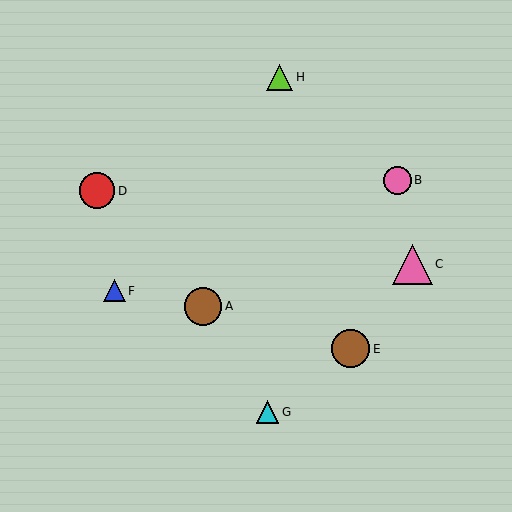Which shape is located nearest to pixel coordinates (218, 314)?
The brown circle (labeled A) at (203, 306) is nearest to that location.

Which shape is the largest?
The pink triangle (labeled C) is the largest.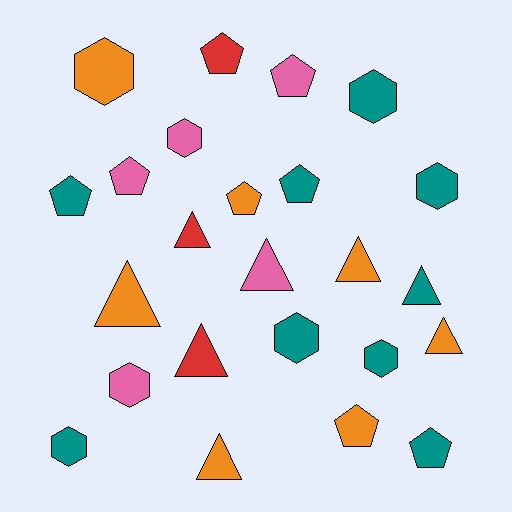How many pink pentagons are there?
There are 2 pink pentagons.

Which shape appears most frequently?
Hexagon, with 8 objects.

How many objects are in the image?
There are 24 objects.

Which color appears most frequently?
Teal, with 9 objects.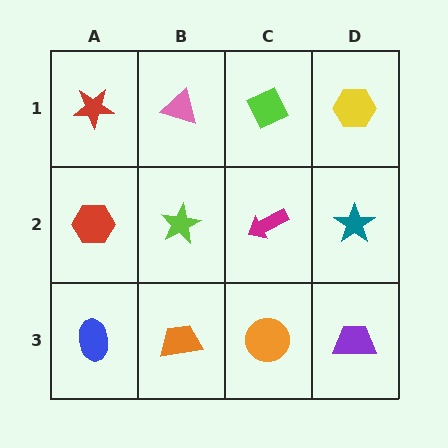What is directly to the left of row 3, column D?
An orange circle.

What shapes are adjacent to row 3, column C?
A magenta arrow (row 2, column C), an orange trapezoid (row 3, column B), a purple trapezoid (row 3, column D).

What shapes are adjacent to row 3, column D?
A teal star (row 2, column D), an orange circle (row 3, column C).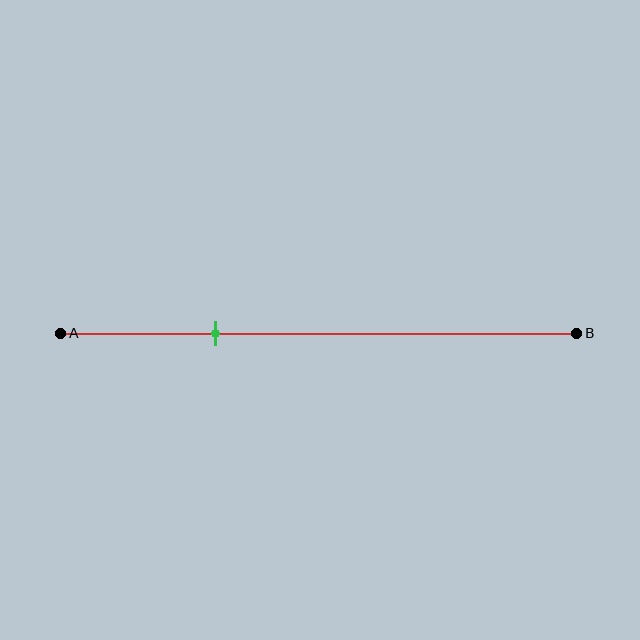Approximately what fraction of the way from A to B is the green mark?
The green mark is approximately 30% of the way from A to B.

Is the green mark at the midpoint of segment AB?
No, the mark is at about 30% from A, not at the 50% midpoint.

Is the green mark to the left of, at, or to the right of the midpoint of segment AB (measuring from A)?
The green mark is to the left of the midpoint of segment AB.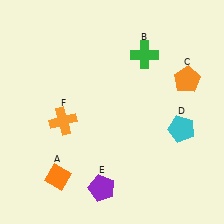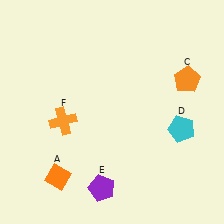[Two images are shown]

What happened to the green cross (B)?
The green cross (B) was removed in Image 2. It was in the top-right area of Image 1.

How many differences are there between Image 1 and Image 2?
There is 1 difference between the two images.